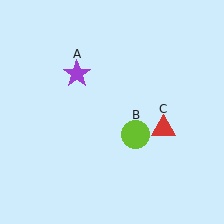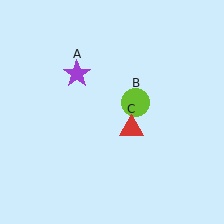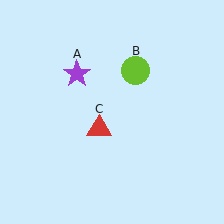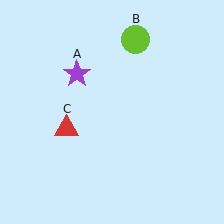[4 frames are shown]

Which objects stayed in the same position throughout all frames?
Purple star (object A) remained stationary.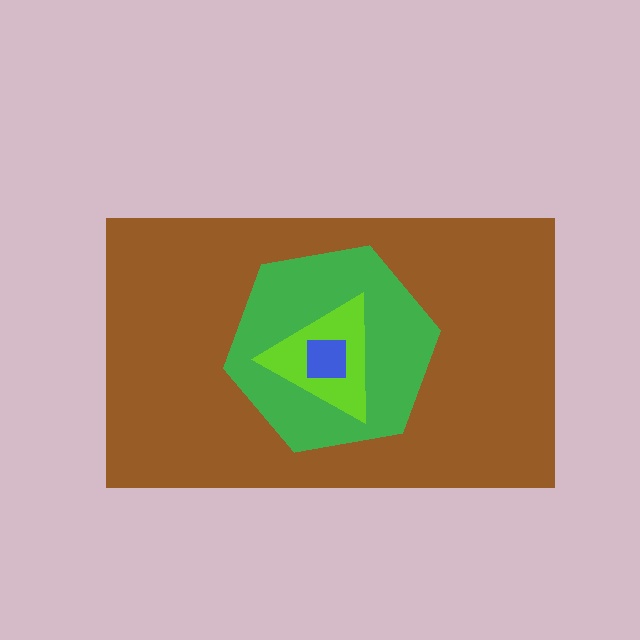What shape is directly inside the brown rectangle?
The green hexagon.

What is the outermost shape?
The brown rectangle.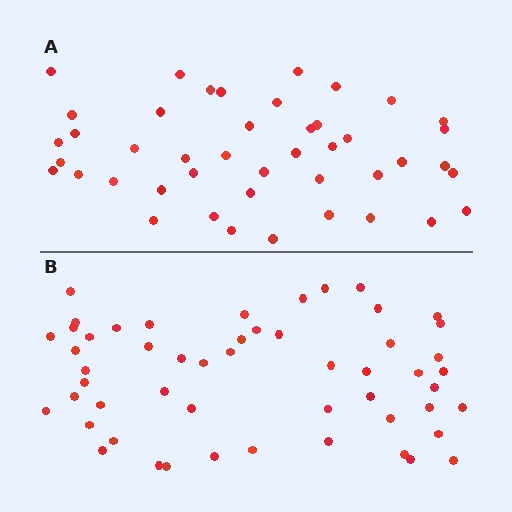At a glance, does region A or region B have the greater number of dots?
Region B (the bottom region) has more dots.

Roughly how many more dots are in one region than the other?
Region B has roughly 8 or so more dots than region A.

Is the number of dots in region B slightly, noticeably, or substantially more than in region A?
Region B has only slightly more — the two regions are fairly close. The ratio is roughly 1.2 to 1.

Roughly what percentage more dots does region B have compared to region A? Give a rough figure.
About 20% more.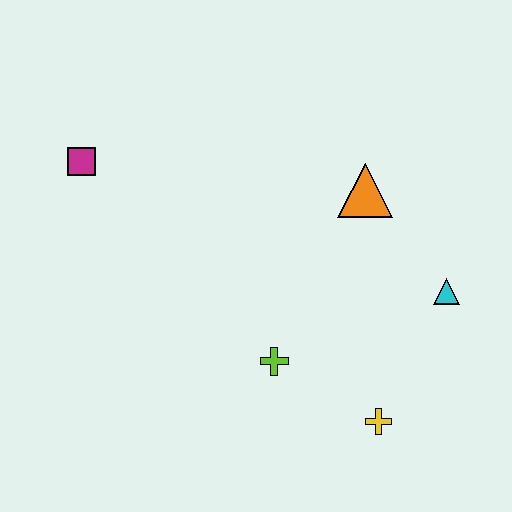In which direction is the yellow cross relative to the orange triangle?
The yellow cross is below the orange triangle.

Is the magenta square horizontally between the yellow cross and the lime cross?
No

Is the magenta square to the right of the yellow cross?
No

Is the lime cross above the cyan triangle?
No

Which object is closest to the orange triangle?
The cyan triangle is closest to the orange triangle.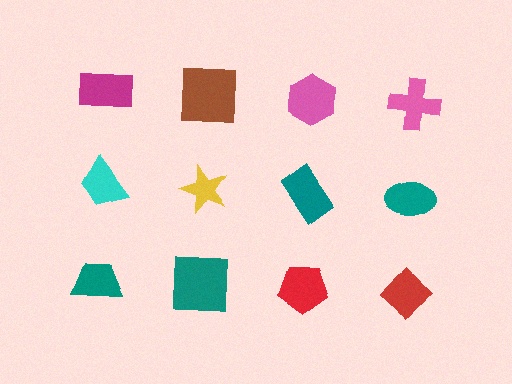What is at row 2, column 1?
A cyan trapezoid.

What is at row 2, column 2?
A yellow star.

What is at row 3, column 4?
A red diamond.